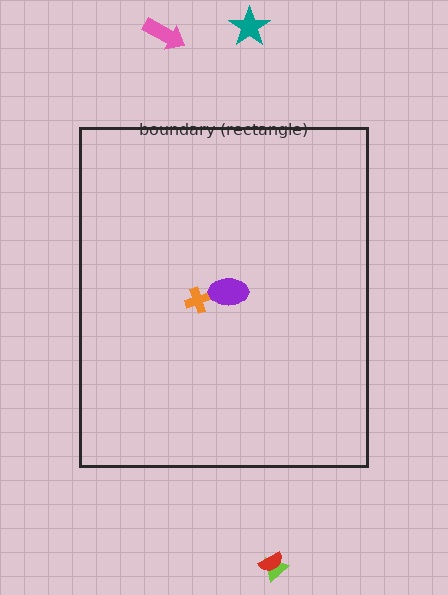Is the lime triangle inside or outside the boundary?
Outside.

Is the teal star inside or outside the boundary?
Outside.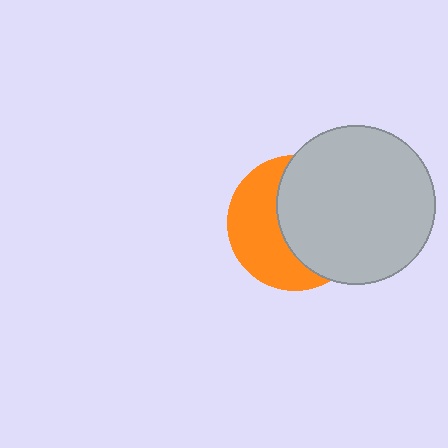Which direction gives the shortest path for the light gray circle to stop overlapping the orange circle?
Moving right gives the shortest separation.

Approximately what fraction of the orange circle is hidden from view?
Roughly 55% of the orange circle is hidden behind the light gray circle.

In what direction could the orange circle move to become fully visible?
The orange circle could move left. That would shift it out from behind the light gray circle entirely.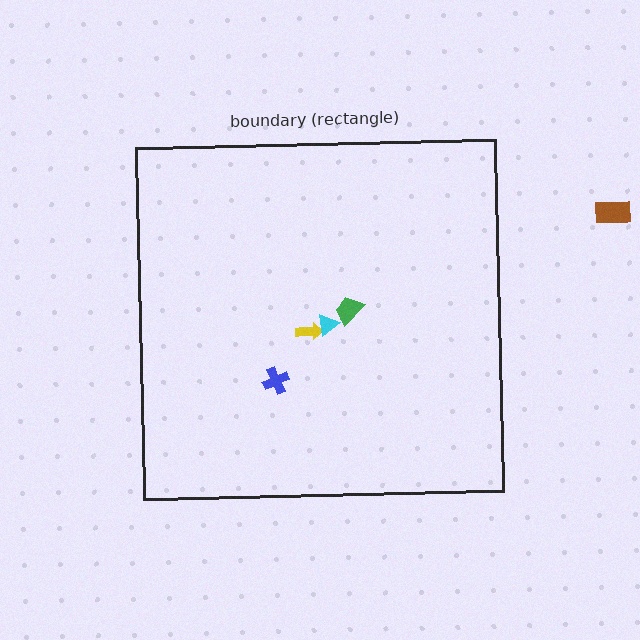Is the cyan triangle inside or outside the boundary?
Inside.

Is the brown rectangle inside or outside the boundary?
Outside.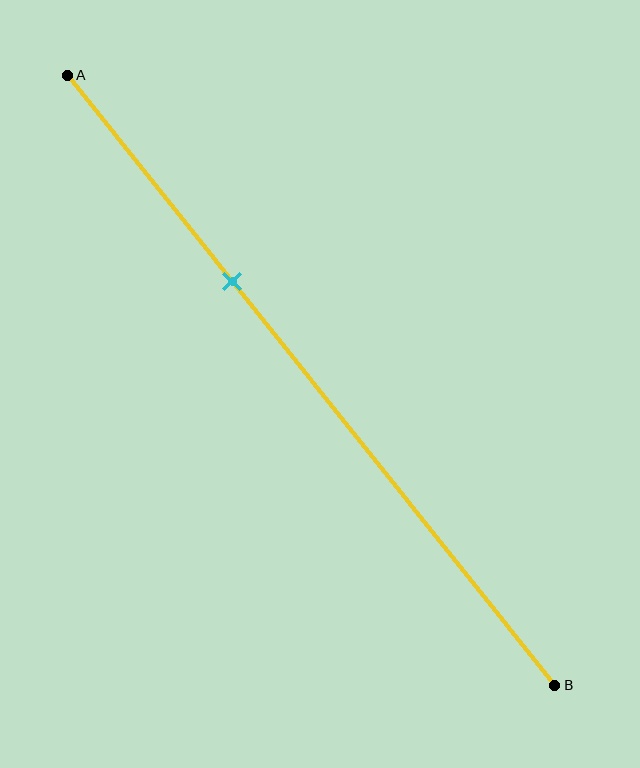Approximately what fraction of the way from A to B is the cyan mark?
The cyan mark is approximately 35% of the way from A to B.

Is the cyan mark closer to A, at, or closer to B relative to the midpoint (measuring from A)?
The cyan mark is closer to point A than the midpoint of segment AB.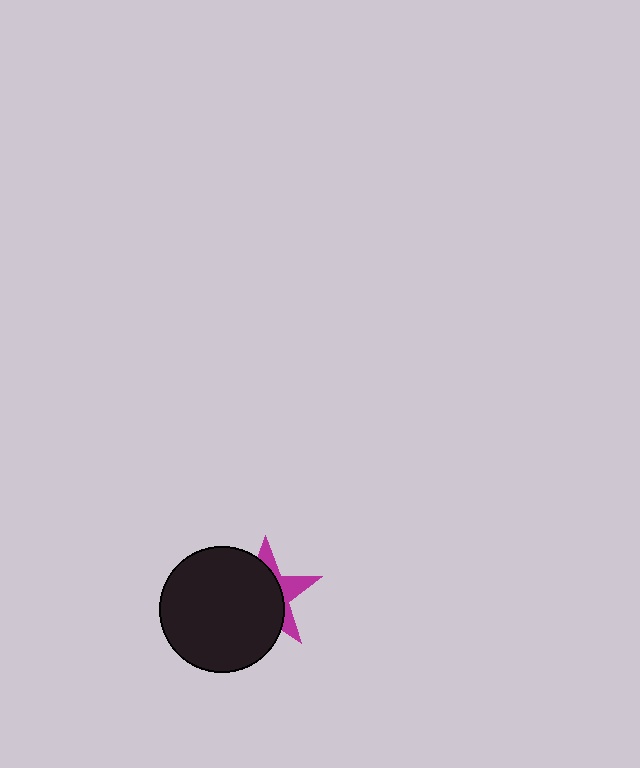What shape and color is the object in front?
The object in front is a black circle.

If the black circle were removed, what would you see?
You would see the complete magenta star.